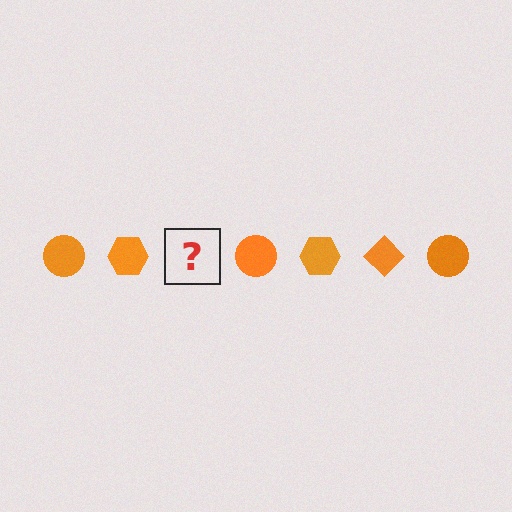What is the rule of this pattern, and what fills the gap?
The rule is that the pattern cycles through circle, hexagon, diamond shapes in orange. The gap should be filled with an orange diamond.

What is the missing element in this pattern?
The missing element is an orange diamond.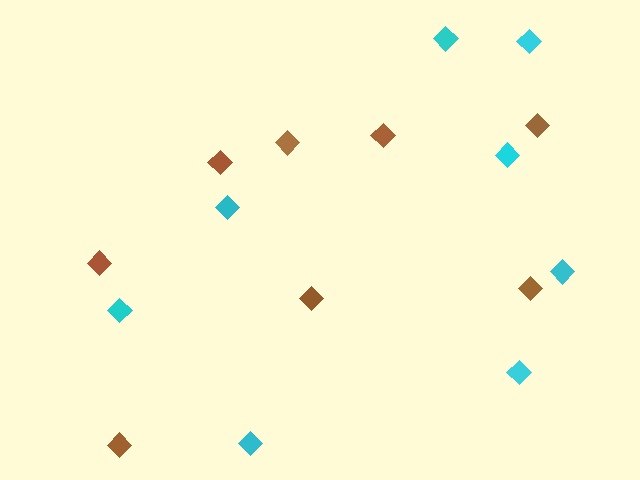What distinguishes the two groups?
There are 2 groups: one group of cyan diamonds (8) and one group of brown diamonds (8).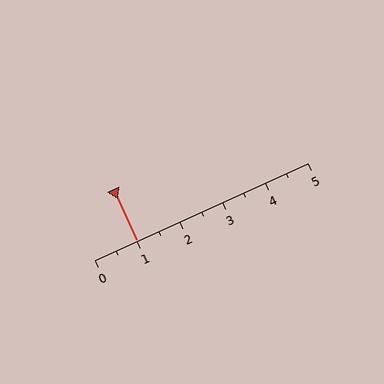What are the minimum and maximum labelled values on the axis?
The axis runs from 0 to 5.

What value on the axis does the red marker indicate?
The marker indicates approximately 1.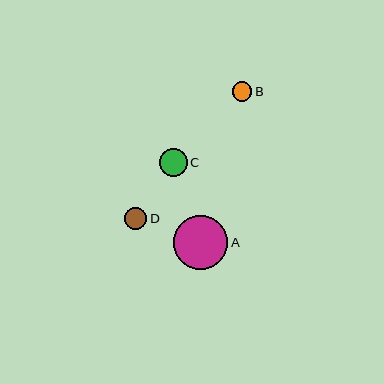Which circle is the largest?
Circle A is the largest with a size of approximately 55 pixels.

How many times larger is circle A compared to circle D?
Circle A is approximately 2.5 times the size of circle D.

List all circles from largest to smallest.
From largest to smallest: A, C, D, B.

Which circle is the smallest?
Circle B is the smallest with a size of approximately 19 pixels.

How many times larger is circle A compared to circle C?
Circle A is approximately 2.0 times the size of circle C.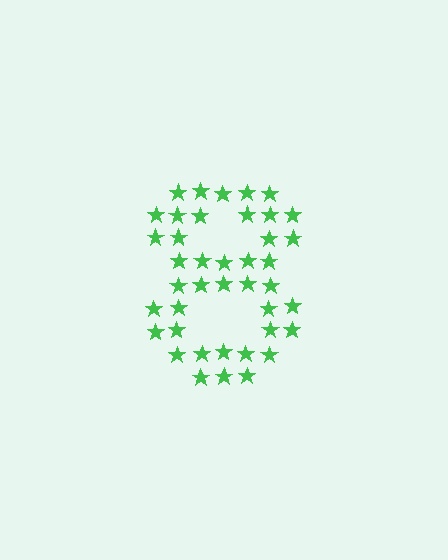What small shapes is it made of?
It is made of small stars.